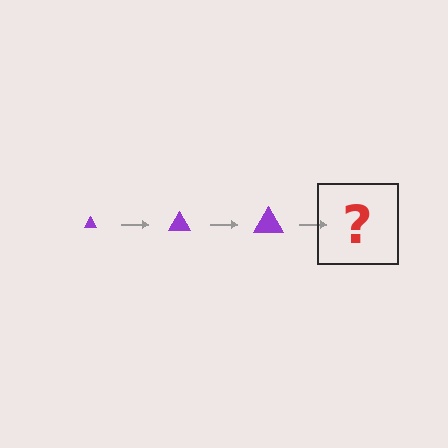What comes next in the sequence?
The next element should be a purple triangle, larger than the previous one.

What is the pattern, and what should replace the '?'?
The pattern is that the triangle gets progressively larger each step. The '?' should be a purple triangle, larger than the previous one.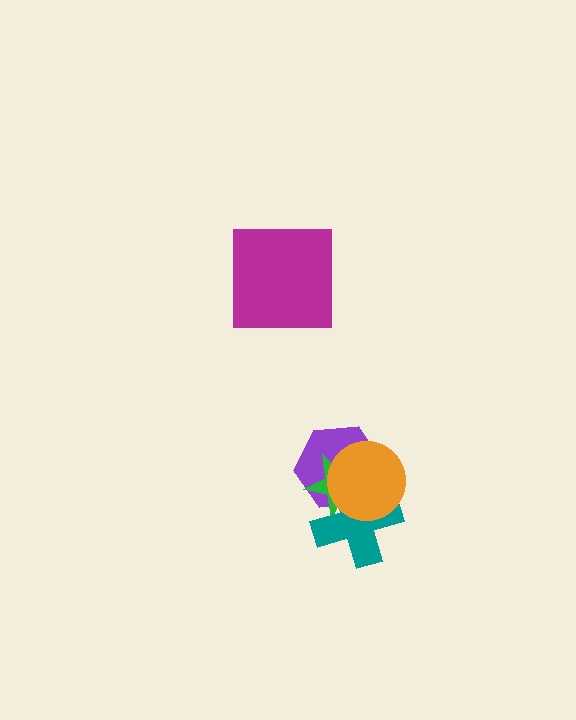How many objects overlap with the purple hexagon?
3 objects overlap with the purple hexagon.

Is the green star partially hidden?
Yes, it is partially covered by another shape.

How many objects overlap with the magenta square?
0 objects overlap with the magenta square.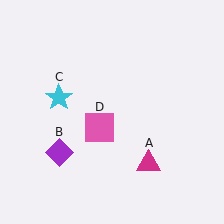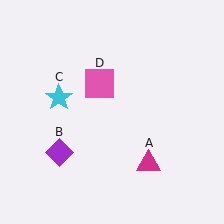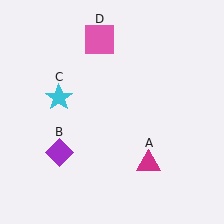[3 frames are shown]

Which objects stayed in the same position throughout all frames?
Magenta triangle (object A) and purple diamond (object B) and cyan star (object C) remained stationary.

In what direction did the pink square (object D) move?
The pink square (object D) moved up.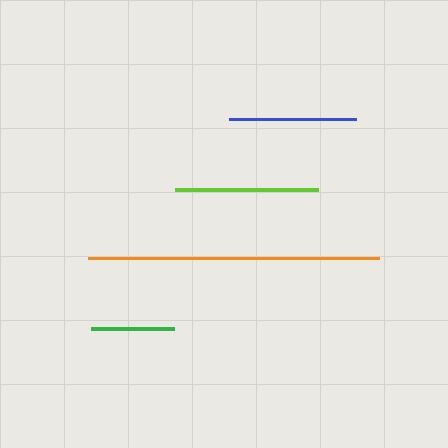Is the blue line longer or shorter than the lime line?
The lime line is longer than the blue line.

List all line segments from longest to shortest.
From longest to shortest: orange, lime, blue, green.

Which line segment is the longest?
The orange line is the longest at approximately 291 pixels.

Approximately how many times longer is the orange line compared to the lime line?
The orange line is approximately 2.0 times the length of the lime line.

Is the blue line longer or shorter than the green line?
The blue line is longer than the green line.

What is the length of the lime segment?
The lime segment is approximately 143 pixels long.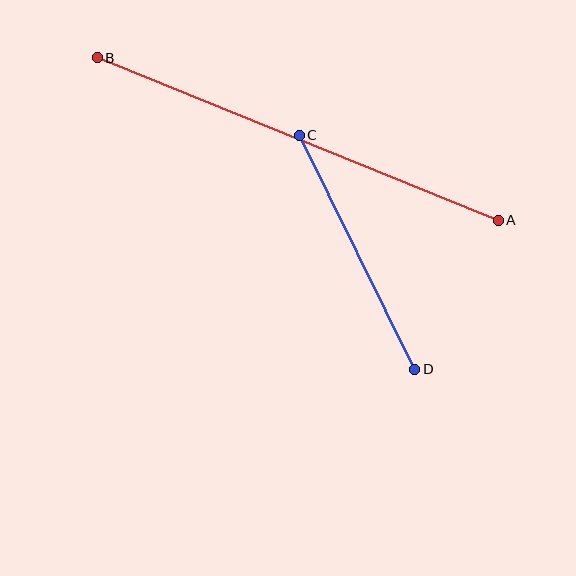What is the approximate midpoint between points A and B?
The midpoint is at approximately (298, 139) pixels.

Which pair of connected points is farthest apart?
Points A and B are farthest apart.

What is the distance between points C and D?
The distance is approximately 261 pixels.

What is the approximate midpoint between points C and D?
The midpoint is at approximately (357, 252) pixels.